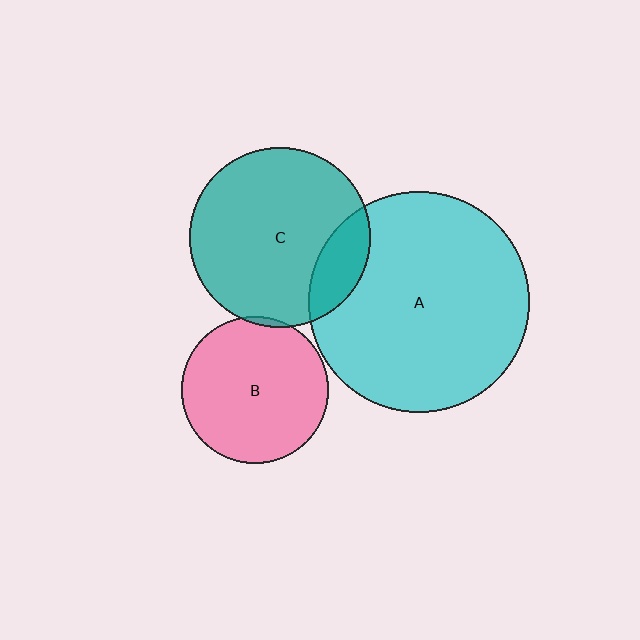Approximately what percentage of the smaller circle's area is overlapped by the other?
Approximately 15%.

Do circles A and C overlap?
Yes.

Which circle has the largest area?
Circle A (cyan).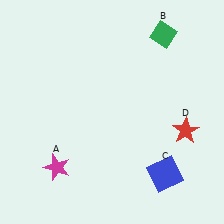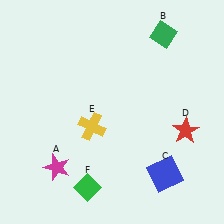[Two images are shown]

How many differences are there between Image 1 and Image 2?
There are 2 differences between the two images.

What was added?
A yellow cross (E), a green diamond (F) were added in Image 2.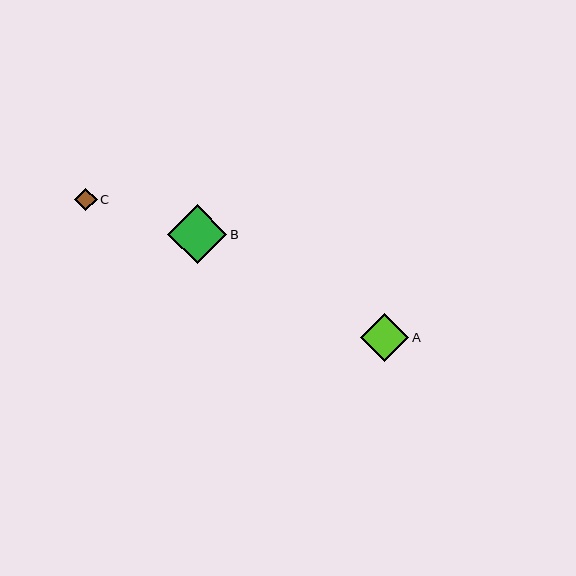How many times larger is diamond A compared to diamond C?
Diamond A is approximately 2.1 times the size of diamond C.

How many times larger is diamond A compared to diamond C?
Diamond A is approximately 2.1 times the size of diamond C.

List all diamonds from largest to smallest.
From largest to smallest: B, A, C.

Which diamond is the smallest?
Diamond C is the smallest with a size of approximately 23 pixels.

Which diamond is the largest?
Diamond B is the largest with a size of approximately 60 pixels.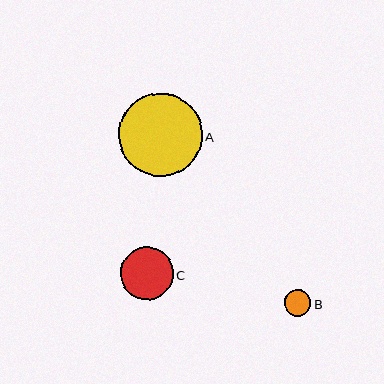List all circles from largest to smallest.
From largest to smallest: A, C, B.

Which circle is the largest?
Circle A is the largest with a size of approximately 83 pixels.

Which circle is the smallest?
Circle B is the smallest with a size of approximately 26 pixels.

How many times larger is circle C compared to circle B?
Circle C is approximately 2.0 times the size of circle B.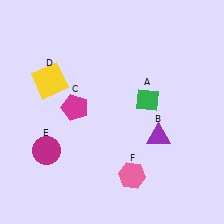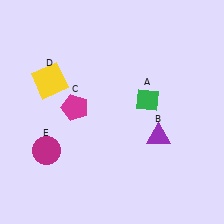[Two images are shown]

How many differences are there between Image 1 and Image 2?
There is 1 difference between the two images.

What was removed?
The pink hexagon (F) was removed in Image 2.